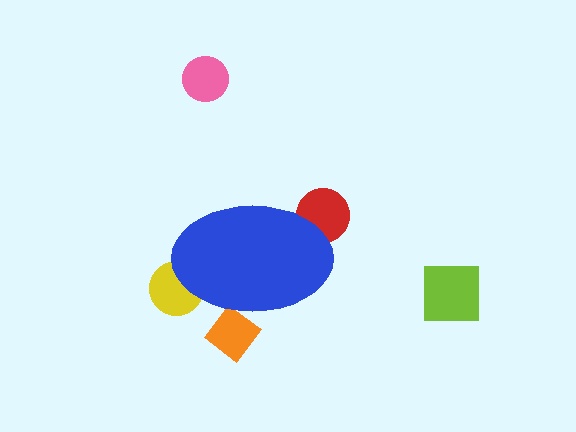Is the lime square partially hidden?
No, the lime square is fully visible.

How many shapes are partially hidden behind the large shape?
3 shapes are partially hidden.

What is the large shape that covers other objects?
A blue ellipse.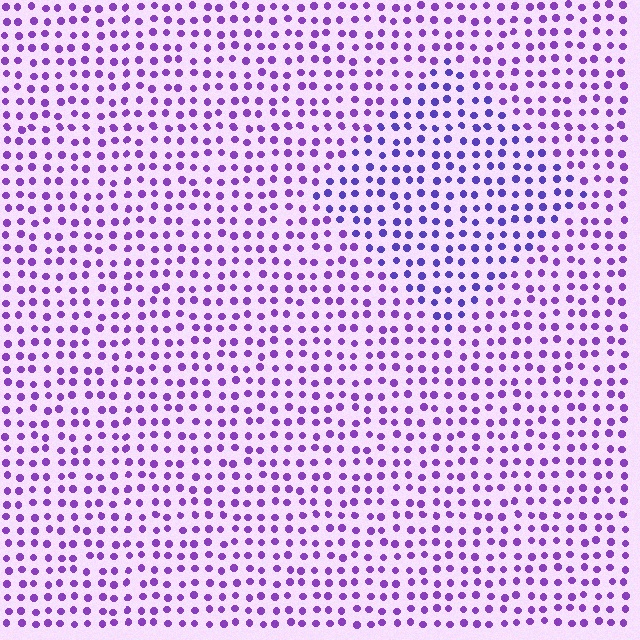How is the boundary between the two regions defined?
The boundary is defined purely by a slight shift in hue (about 25 degrees). Spacing, size, and orientation are identical on both sides.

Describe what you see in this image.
The image is filled with small purple elements in a uniform arrangement. A diamond-shaped region is visible where the elements are tinted to a slightly different hue, forming a subtle color boundary.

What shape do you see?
I see a diamond.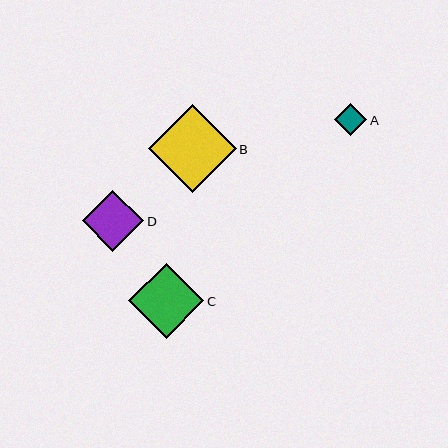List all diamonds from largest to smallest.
From largest to smallest: B, C, D, A.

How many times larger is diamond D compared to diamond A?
Diamond D is approximately 1.9 times the size of diamond A.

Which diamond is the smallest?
Diamond A is the smallest with a size of approximately 32 pixels.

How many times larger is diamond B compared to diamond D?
Diamond B is approximately 1.4 times the size of diamond D.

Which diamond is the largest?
Diamond B is the largest with a size of approximately 88 pixels.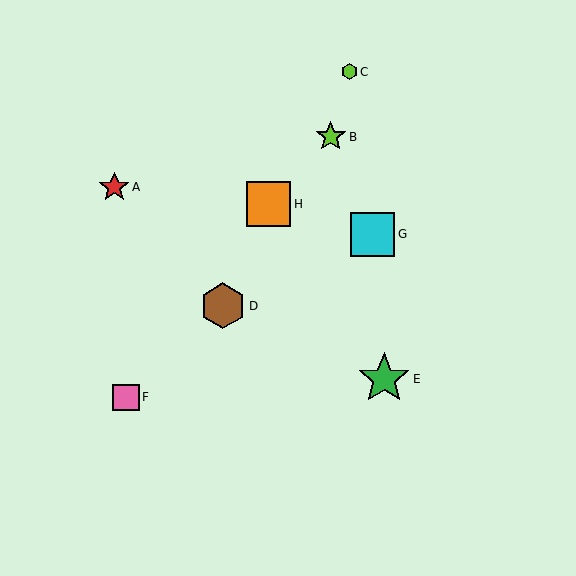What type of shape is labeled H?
Shape H is an orange square.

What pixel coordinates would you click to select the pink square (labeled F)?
Click at (126, 397) to select the pink square F.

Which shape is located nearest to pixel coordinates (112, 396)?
The pink square (labeled F) at (126, 397) is nearest to that location.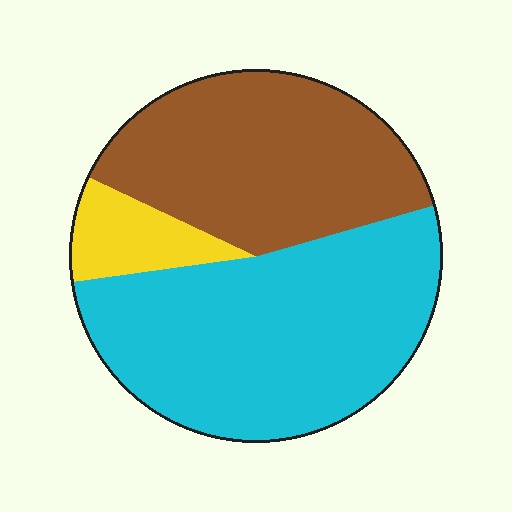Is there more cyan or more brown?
Cyan.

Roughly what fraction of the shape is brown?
Brown covers roughly 40% of the shape.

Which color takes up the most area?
Cyan, at roughly 50%.